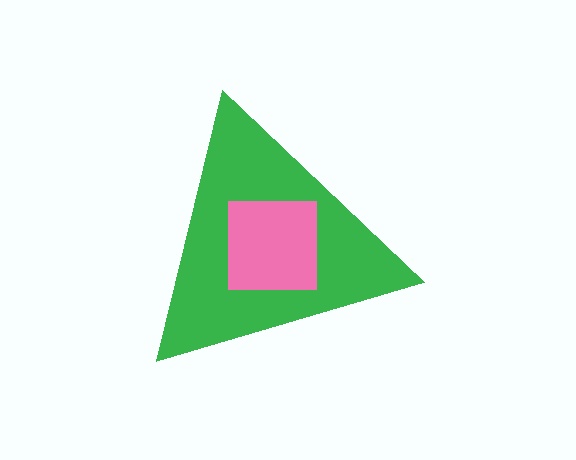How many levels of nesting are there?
2.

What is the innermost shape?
The pink square.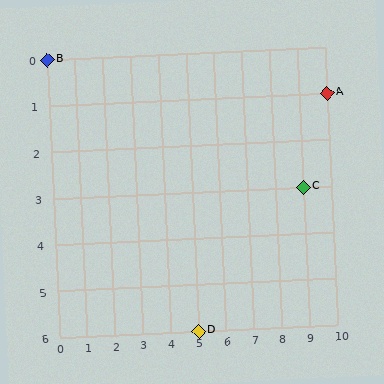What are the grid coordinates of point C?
Point C is at grid coordinates (9, 3).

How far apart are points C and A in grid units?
Points C and A are 1 column and 2 rows apart (about 2.2 grid units diagonally).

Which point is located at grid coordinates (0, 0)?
Point B is at (0, 0).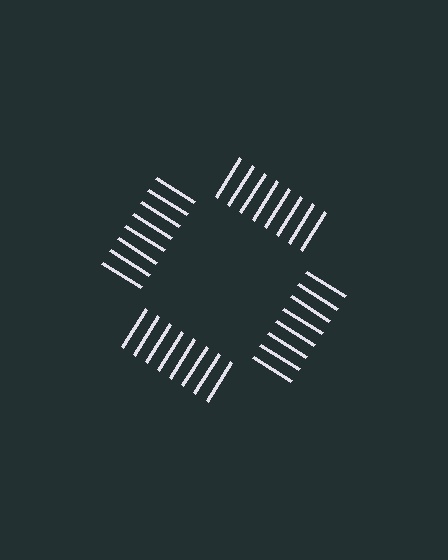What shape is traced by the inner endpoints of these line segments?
An illusory square — the line segments terminate on its edges but no continuous stroke is drawn.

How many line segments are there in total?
32 — 8 along each of the 4 edges.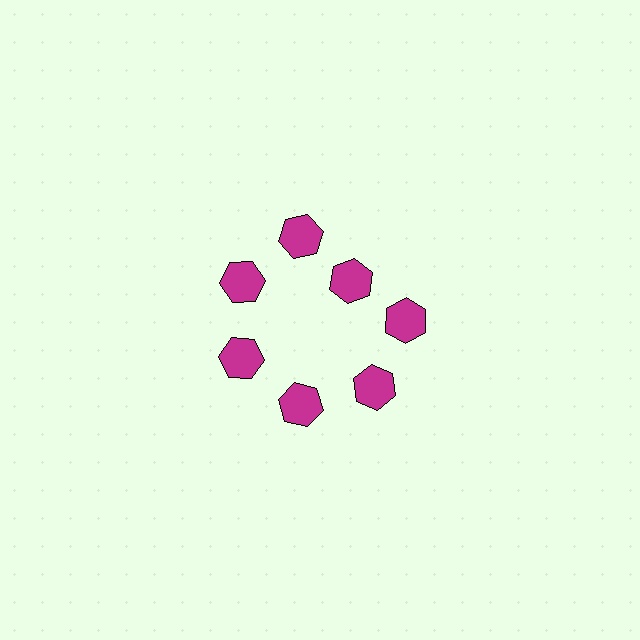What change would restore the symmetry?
The symmetry would be restored by moving it outward, back onto the ring so that all 7 hexagons sit at equal angles and equal distance from the center.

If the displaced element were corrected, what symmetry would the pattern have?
It would have 7-fold rotational symmetry — the pattern would map onto itself every 51 degrees.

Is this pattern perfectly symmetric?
No. The 7 magenta hexagons are arranged in a ring, but one element near the 1 o'clock position is pulled inward toward the center, breaking the 7-fold rotational symmetry.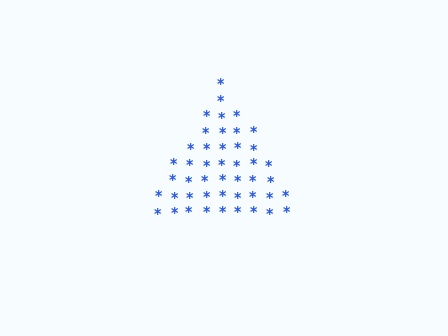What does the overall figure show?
The overall figure shows a triangle.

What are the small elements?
The small elements are asterisks.